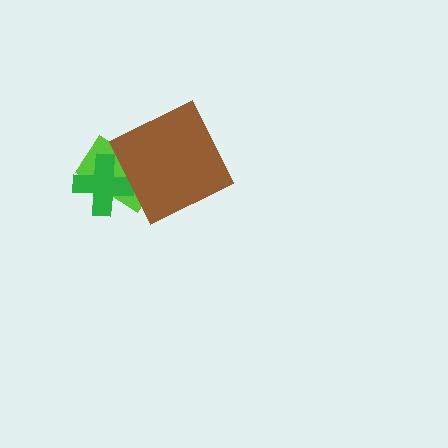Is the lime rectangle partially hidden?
Yes, it is partially covered by another shape.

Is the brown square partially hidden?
No, no other shape covers it.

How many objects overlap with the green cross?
1 object overlaps with the green cross.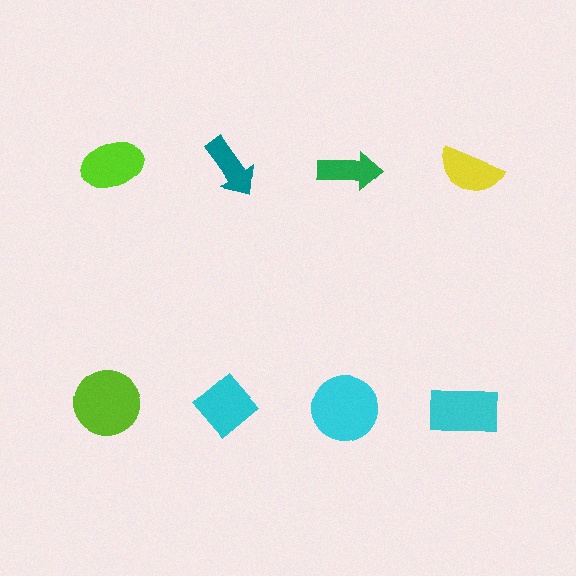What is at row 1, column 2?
A teal arrow.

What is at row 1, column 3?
A green arrow.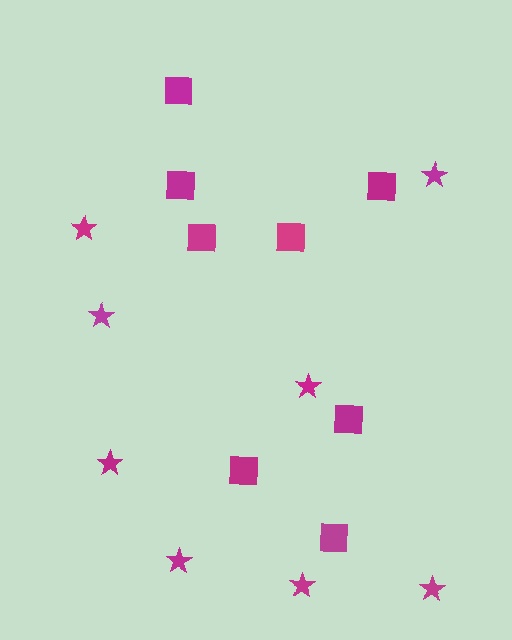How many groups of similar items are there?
There are 2 groups: one group of stars (8) and one group of squares (8).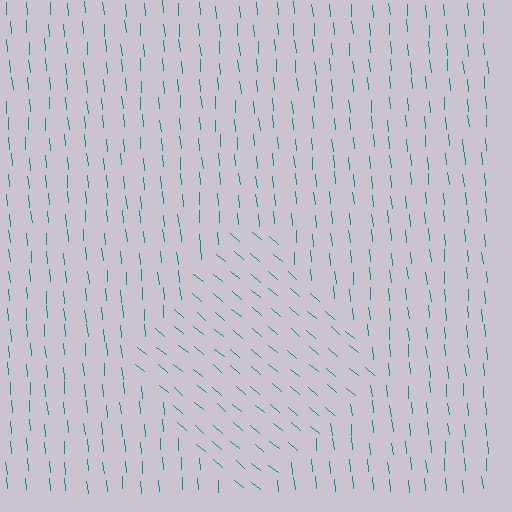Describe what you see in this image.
The image is filled with small teal line segments. A diamond region in the image has lines oriented differently from the surrounding lines, creating a visible texture boundary.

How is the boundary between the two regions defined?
The boundary is defined purely by a change in line orientation (approximately 45 degrees difference). All lines are the same color and thickness.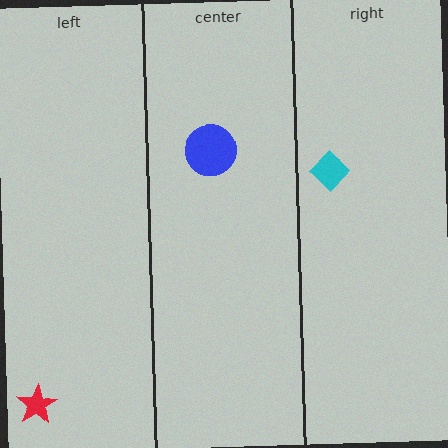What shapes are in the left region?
The red star.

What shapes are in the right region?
The cyan diamond.